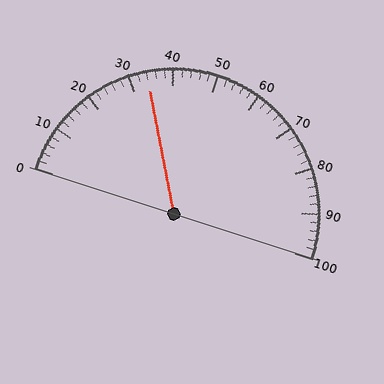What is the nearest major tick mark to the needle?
The nearest major tick mark is 30.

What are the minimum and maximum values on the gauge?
The gauge ranges from 0 to 100.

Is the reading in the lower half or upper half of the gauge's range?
The reading is in the lower half of the range (0 to 100).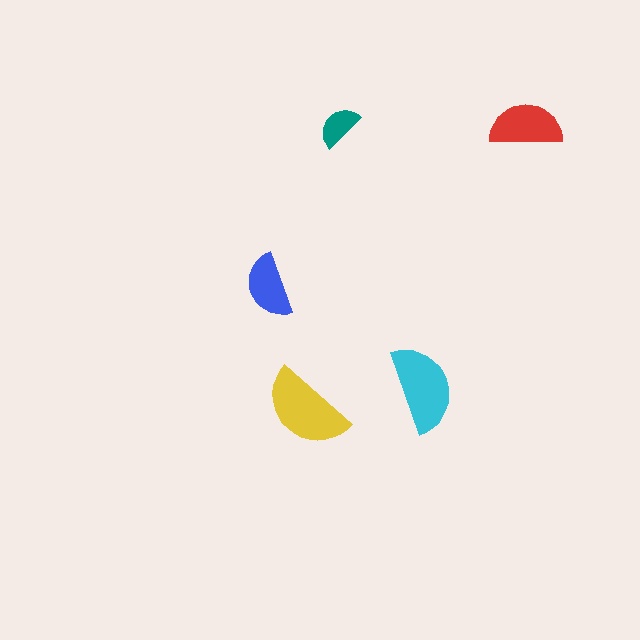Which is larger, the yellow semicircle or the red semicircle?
The yellow one.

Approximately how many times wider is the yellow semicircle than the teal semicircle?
About 2 times wider.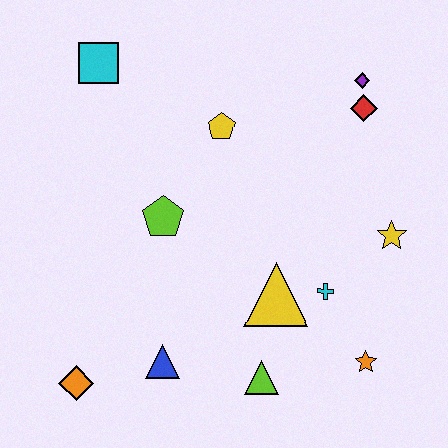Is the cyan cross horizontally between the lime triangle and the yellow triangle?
No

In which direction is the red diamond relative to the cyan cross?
The red diamond is above the cyan cross.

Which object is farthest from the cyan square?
The orange star is farthest from the cyan square.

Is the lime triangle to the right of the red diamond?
No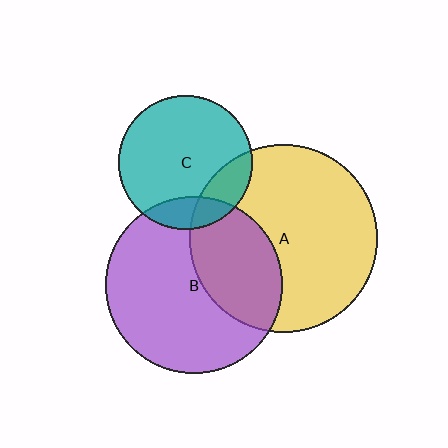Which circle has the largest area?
Circle A (yellow).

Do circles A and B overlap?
Yes.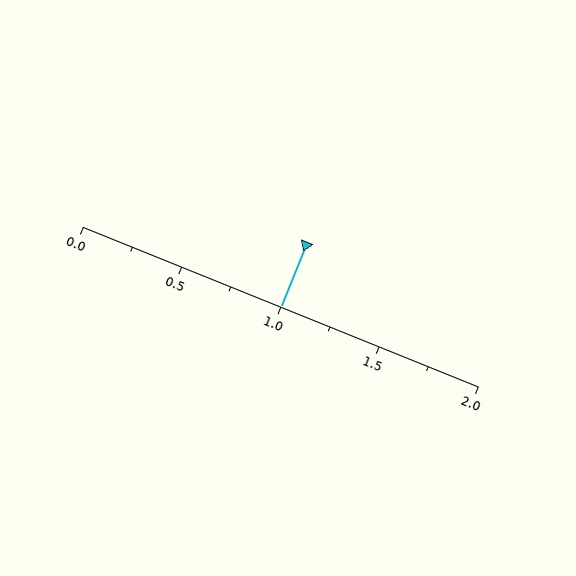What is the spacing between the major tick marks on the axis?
The major ticks are spaced 0.5 apart.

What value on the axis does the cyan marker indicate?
The marker indicates approximately 1.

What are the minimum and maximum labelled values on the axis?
The axis runs from 0.0 to 2.0.